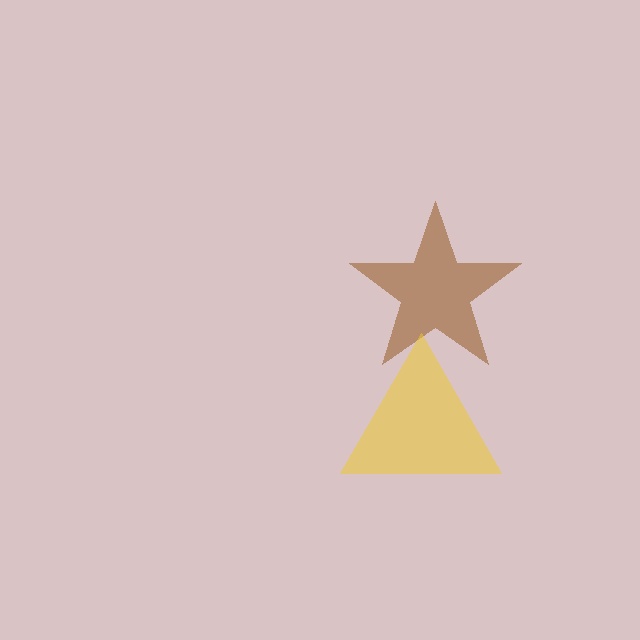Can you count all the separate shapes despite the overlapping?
Yes, there are 2 separate shapes.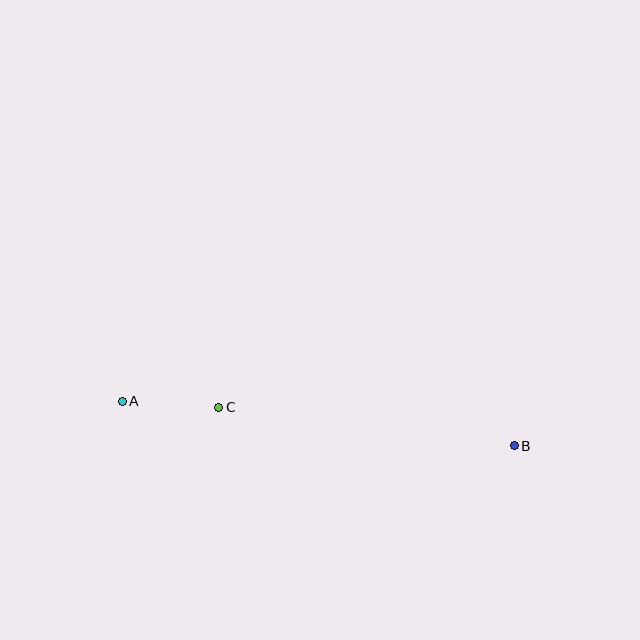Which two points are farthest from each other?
Points A and B are farthest from each other.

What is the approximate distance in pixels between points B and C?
The distance between B and C is approximately 298 pixels.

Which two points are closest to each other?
Points A and C are closest to each other.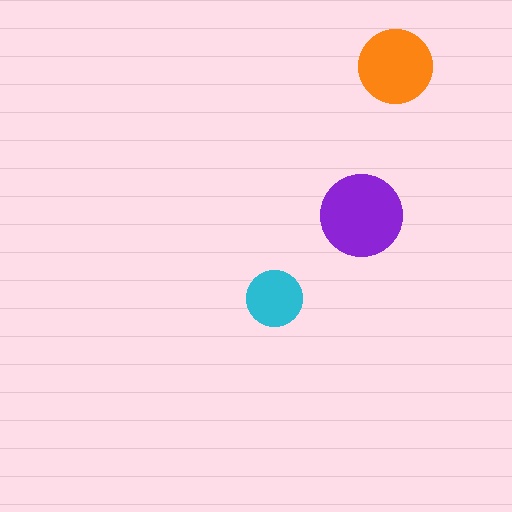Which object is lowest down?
The cyan circle is bottommost.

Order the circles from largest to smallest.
the purple one, the orange one, the cyan one.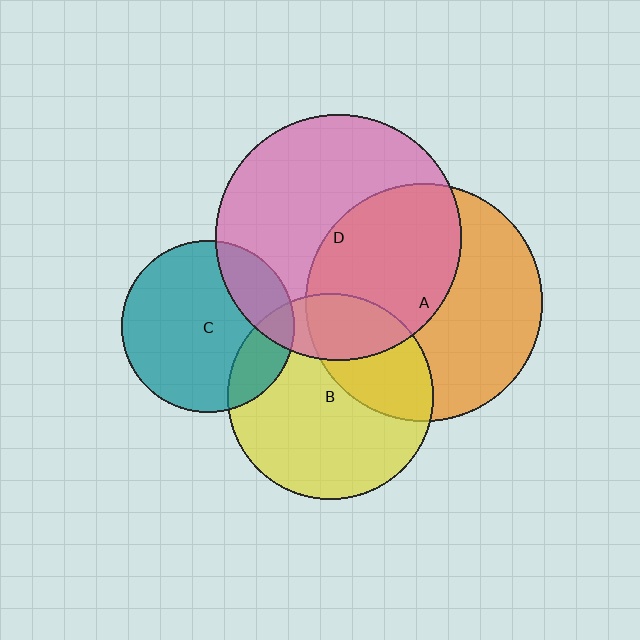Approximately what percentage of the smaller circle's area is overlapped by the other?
Approximately 35%.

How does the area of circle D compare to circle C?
Approximately 2.0 times.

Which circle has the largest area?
Circle D (pink).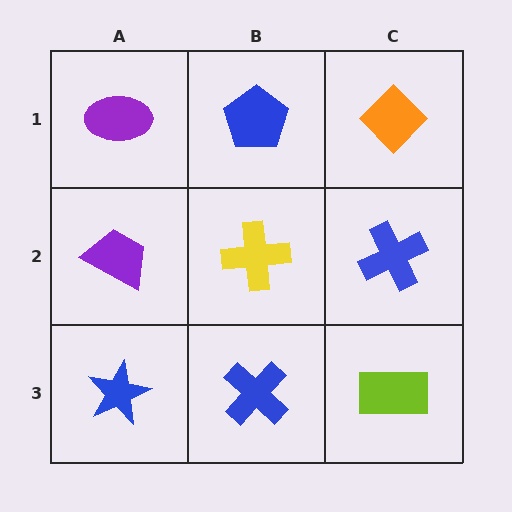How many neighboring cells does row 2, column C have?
3.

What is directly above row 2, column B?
A blue pentagon.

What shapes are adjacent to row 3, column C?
A blue cross (row 2, column C), a blue cross (row 3, column B).